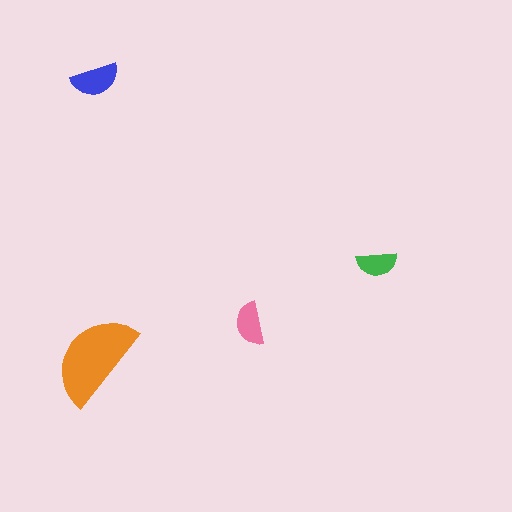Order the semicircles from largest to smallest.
the orange one, the blue one, the pink one, the green one.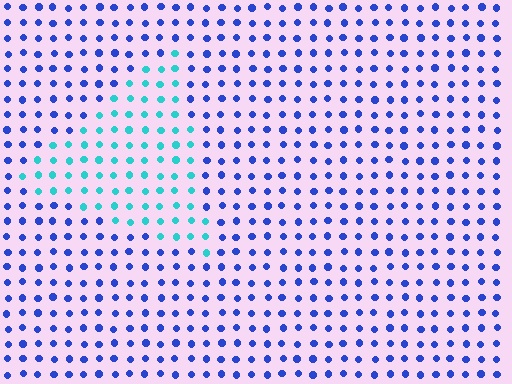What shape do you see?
I see a triangle.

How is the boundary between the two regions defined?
The boundary is defined purely by a slight shift in hue (about 52 degrees). Spacing, size, and orientation are identical on both sides.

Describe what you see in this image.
The image is filled with small blue elements in a uniform arrangement. A triangle-shaped region is visible where the elements are tinted to a slightly different hue, forming a subtle color boundary.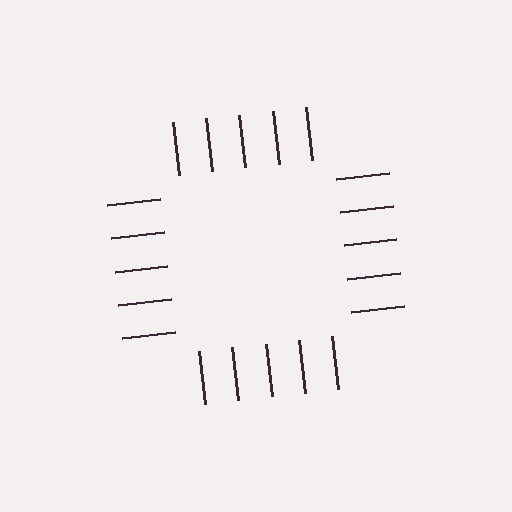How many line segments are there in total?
20 — 5 along each of the 4 edges.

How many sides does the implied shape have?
4 sides — the line-ends trace a square.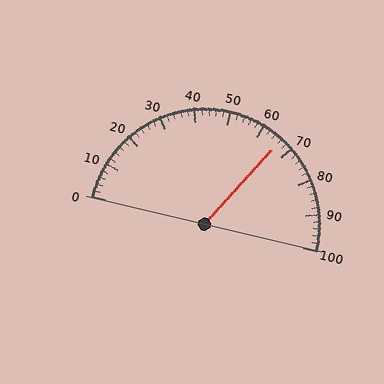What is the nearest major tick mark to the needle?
The nearest major tick mark is 70.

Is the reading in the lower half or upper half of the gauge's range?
The reading is in the upper half of the range (0 to 100).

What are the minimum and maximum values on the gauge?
The gauge ranges from 0 to 100.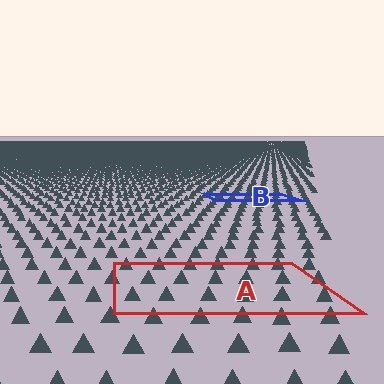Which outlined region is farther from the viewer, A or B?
Region B is farther from the viewer — the texture elements inside it appear smaller and more densely packed.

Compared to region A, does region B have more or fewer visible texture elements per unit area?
Region B has more texture elements per unit area — they are packed more densely because it is farther away.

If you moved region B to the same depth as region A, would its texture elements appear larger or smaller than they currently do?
They would appear larger. At a closer depth, the same texture elements are projected at a bigger on-screen size.